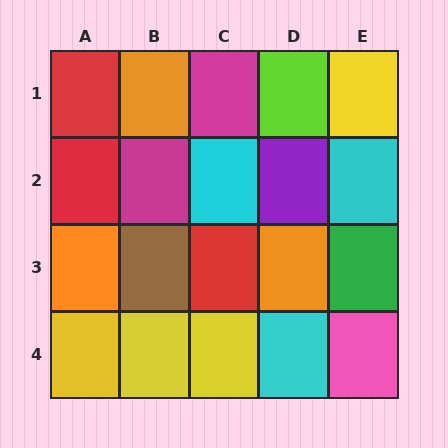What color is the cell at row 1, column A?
Red.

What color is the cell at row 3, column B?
Brown.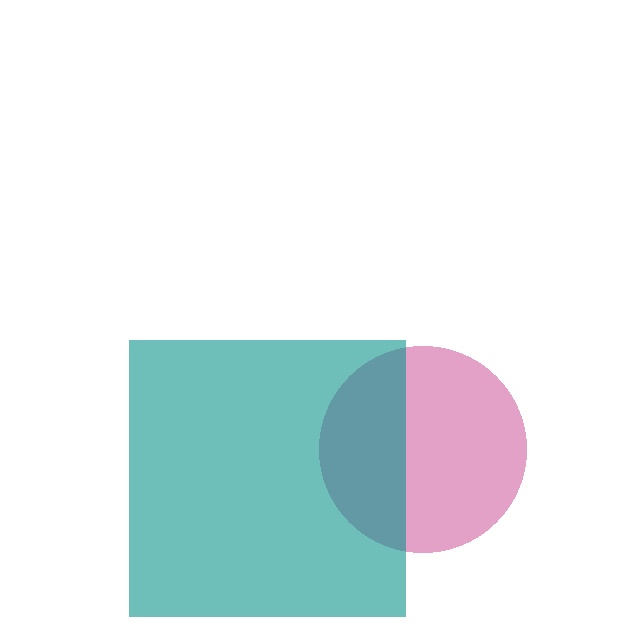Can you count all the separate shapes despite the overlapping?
Yes, there are 2 separate shapes.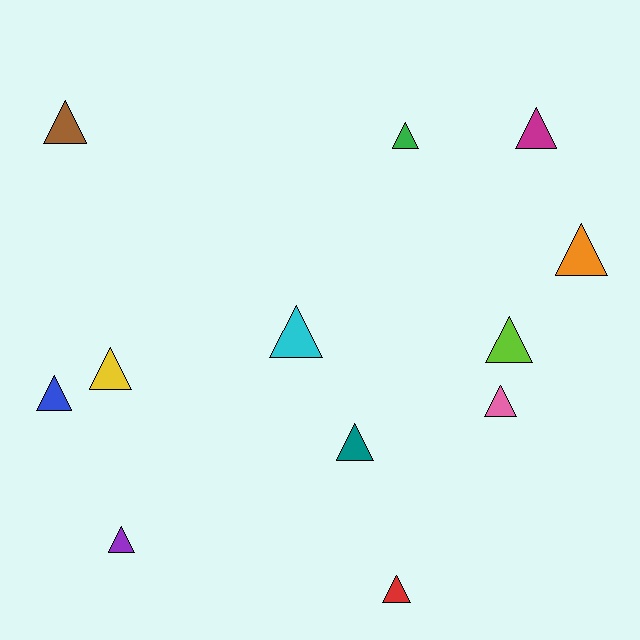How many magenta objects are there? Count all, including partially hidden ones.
There is 1 magenta object.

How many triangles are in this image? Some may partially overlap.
There are 12 triangles.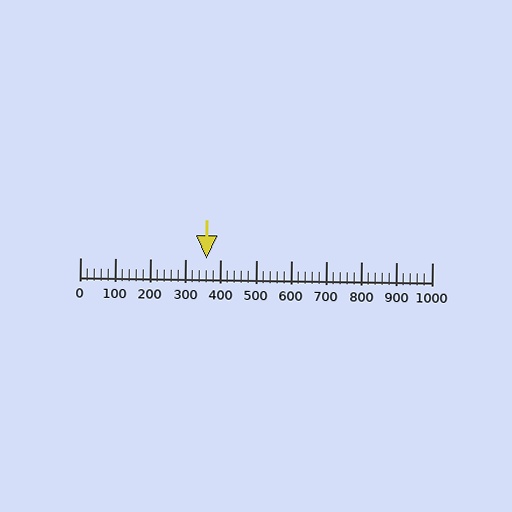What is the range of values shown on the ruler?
The ruler shows values from 0 to 1000.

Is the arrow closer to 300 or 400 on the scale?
The arrow is closer to 400.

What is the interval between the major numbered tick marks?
The major tick marks are spaced 100 units apart.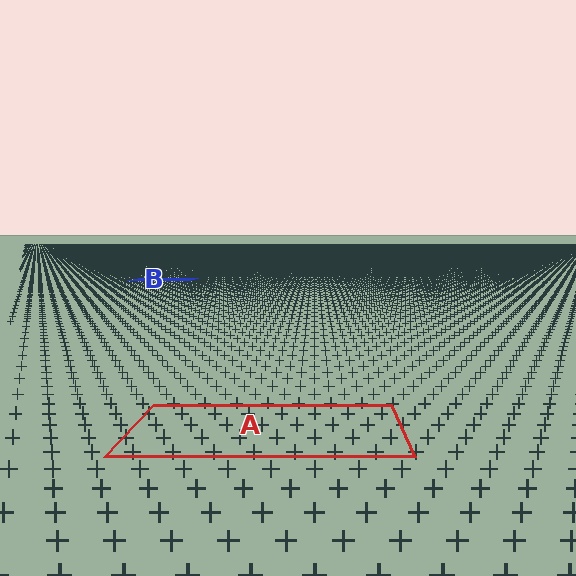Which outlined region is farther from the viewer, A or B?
Region B is farther from the viewer — the texture elements inside it appear smaller and more densely packed.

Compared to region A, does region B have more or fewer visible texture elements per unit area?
Region B has more texture elements per unit area — they are packed more densely because it is farther away.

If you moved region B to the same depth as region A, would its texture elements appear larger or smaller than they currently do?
They would appear larger. At a closer depth, the same texture elements are projected at a bigger on-screen size.